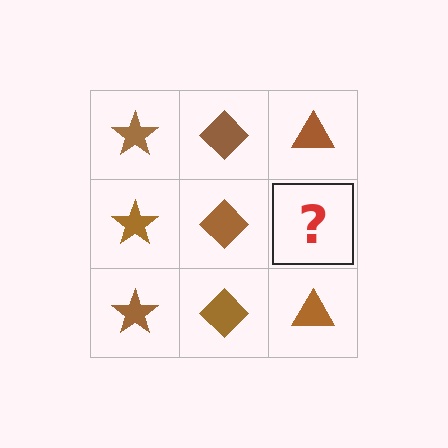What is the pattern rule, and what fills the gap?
The rule is that each column has a consistent shape. The gap should be filled with a brown triangle.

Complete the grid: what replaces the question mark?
The question mark should be replaced with a brown triangle.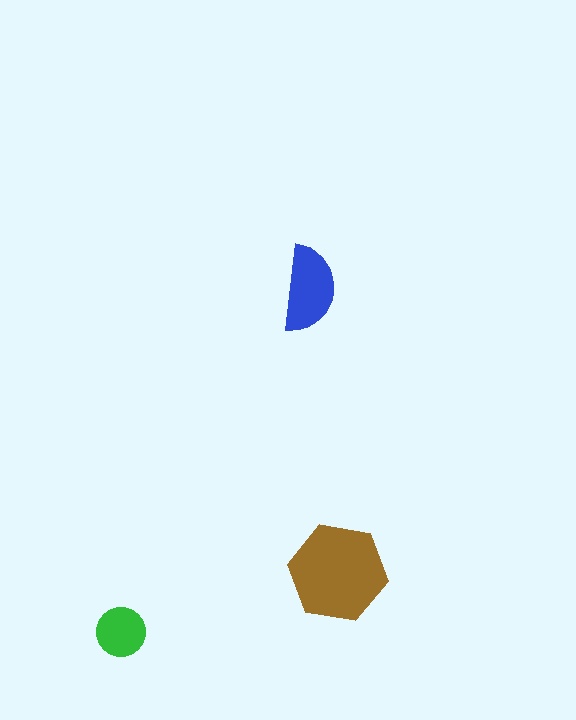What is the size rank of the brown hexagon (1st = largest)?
1st.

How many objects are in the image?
There are 3 objects in the image.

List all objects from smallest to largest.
The green circle, the blue semicircle, the brown hexagon.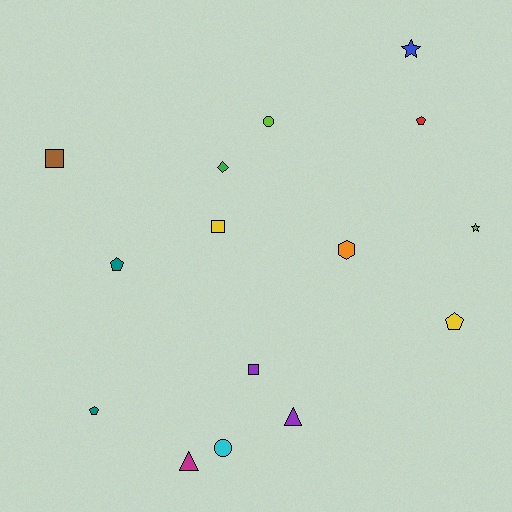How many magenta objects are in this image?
There is 1 magenta object.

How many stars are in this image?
There are 2 stars.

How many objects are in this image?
There are 15 objects.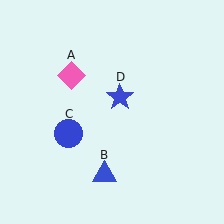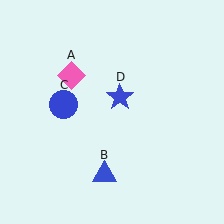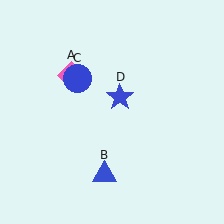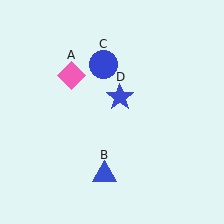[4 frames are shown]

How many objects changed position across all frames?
1 object changed position: blue circle (object C).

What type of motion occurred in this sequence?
The blue circle (object C) rotated clockwise around the center of the scene.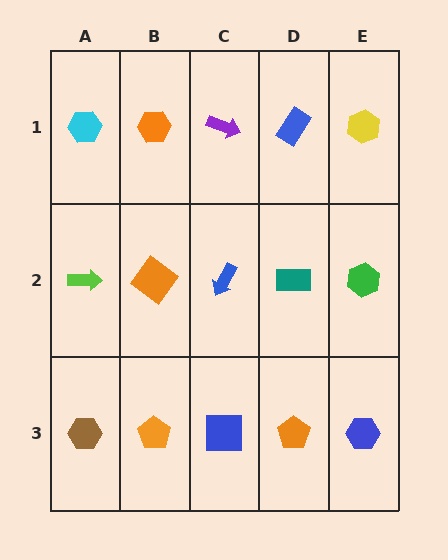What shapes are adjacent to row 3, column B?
An orange diamond (row 2, column B), a brown hexagon (row 3, column A), a blue square (row 3, column C).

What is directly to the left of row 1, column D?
A purple arrow.